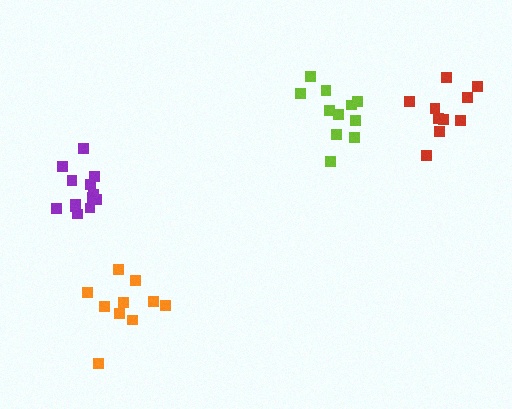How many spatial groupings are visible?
There are 4 spatial groupings.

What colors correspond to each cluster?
The clusters are colored: red, lime, orange, purple.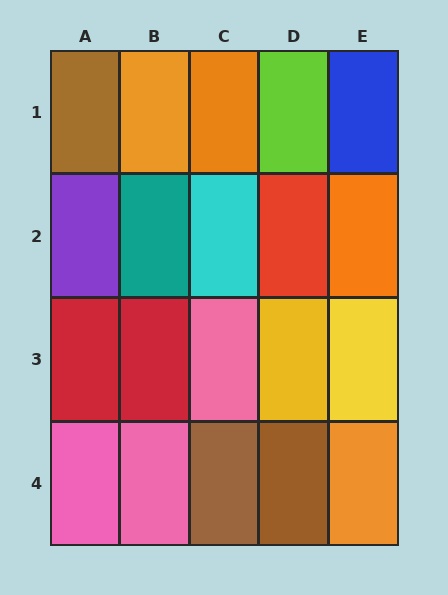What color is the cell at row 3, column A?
Red.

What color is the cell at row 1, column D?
Lime.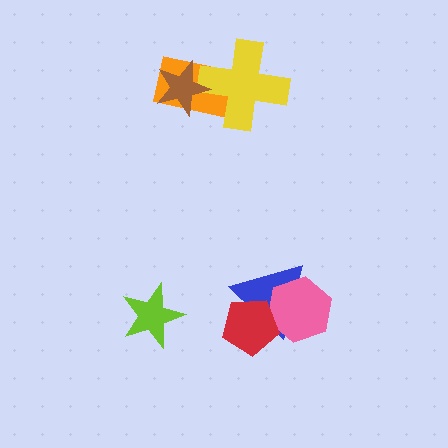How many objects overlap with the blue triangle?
2 objects overlap with the blue triangle.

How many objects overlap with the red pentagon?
2 objects overlap with the red pentagon.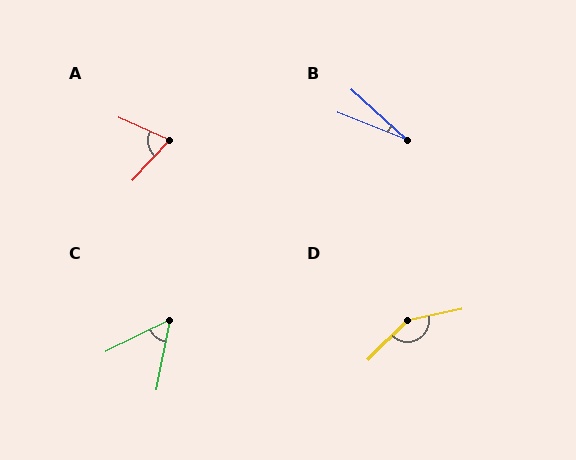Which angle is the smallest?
B, at approximately 21 degrees.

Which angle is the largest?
D, at approximately 146 degrees.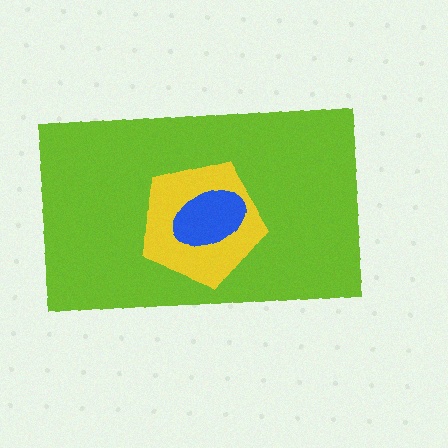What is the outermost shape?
The lime rectangle.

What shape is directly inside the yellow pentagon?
The blue ellipse.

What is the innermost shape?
The blue ellipse.